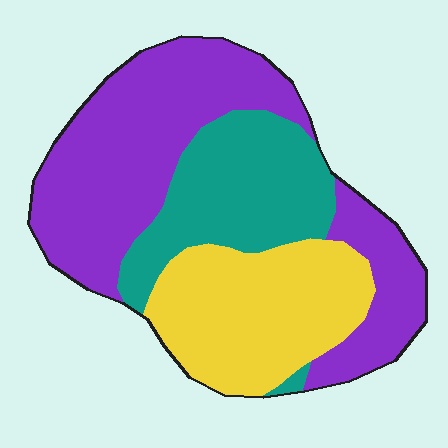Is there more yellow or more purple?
Purple.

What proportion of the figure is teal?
Teal takes up between a sixth and a third of the figure.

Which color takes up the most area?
Purple, at roughly 45%.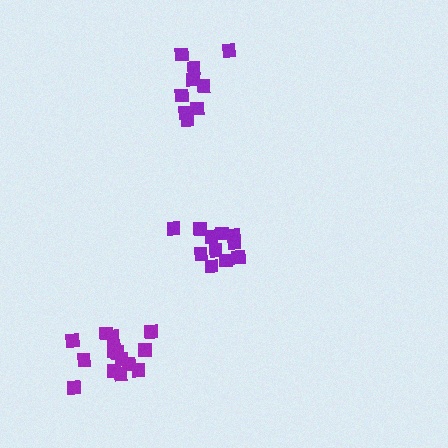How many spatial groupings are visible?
There are 3 spatial groupings.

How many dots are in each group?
Group 1: 11 dots, Group 2: 14 dots, Group 3: 9 dots (34 total).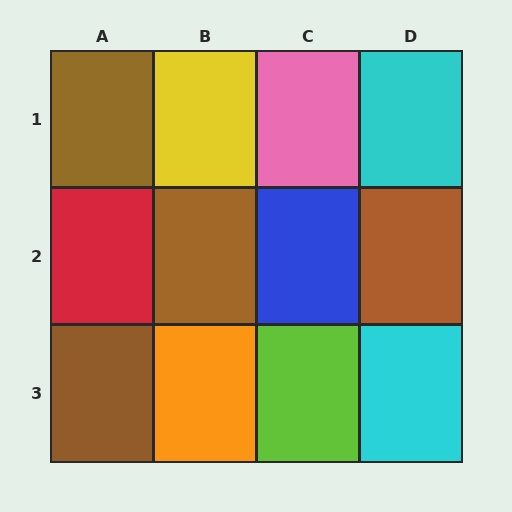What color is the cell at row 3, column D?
Cyan.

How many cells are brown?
4 cells are brown.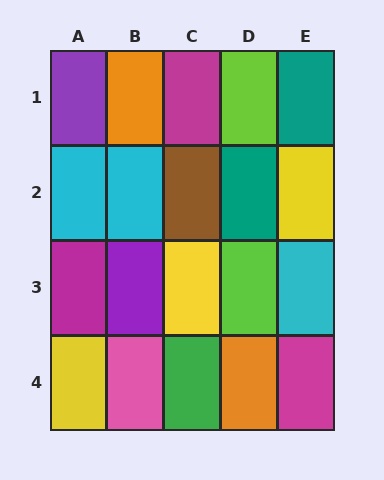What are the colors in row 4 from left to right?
Yellow, pink, green, orange, magenta.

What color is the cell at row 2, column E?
Yellow.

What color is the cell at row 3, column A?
Magenta.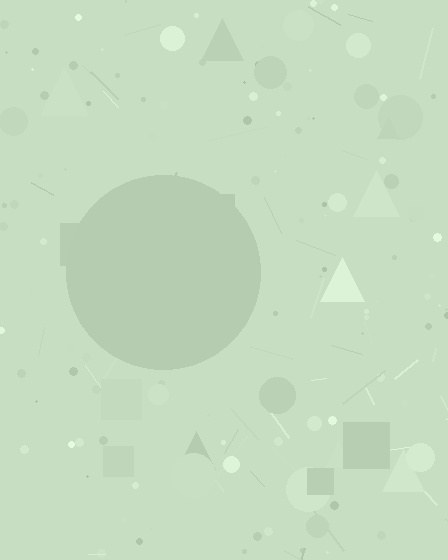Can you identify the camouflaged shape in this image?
The camouflaged shape is a circle.